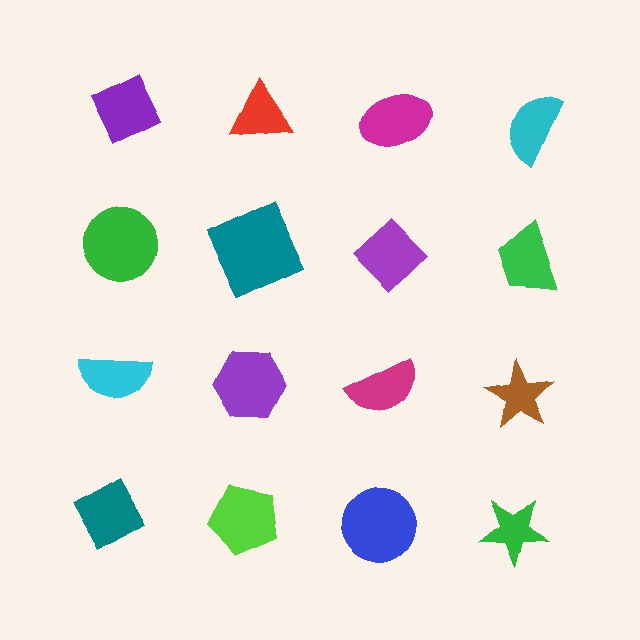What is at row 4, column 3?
A blue circle.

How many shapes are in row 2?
4 shapes.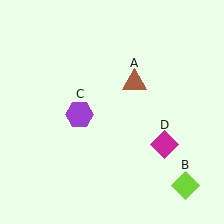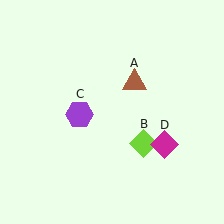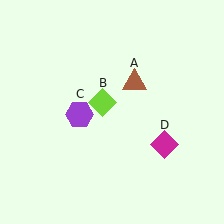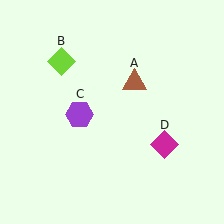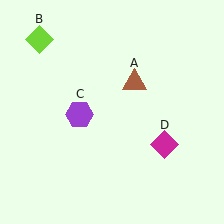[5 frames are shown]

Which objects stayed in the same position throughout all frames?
Brown triangle (object A) and purple hexagon (object C) and magenta diamond (object D) remained stationary.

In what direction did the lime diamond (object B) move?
The lime diamond (object B) moved up and to the left.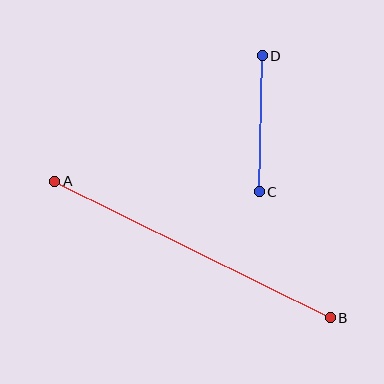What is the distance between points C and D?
The distance is approximately 136 pixels.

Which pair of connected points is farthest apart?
Points A and B are farthest apart.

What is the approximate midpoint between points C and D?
The midpoint is at approximately (261, 124) pixels.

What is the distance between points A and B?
The distance is approximately 308 pixels.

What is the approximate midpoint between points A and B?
The midpoint is at approximately (193, 249) pixels.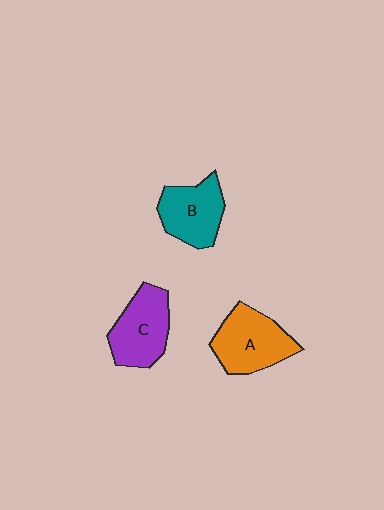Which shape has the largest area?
Shape A (orange).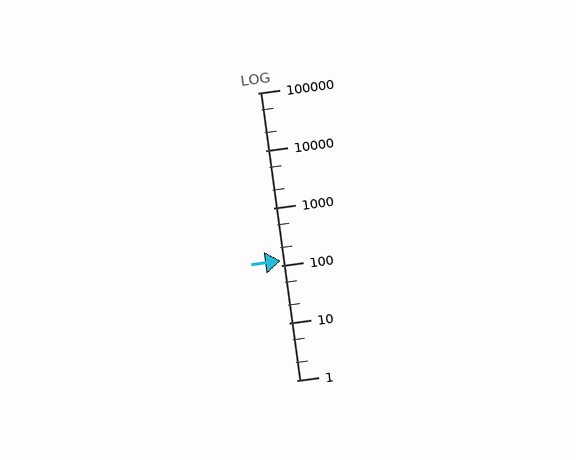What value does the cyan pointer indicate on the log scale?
The pointer indicates approximately 120.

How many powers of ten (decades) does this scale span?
The scale spans 5 decades, from 1 to 100000.